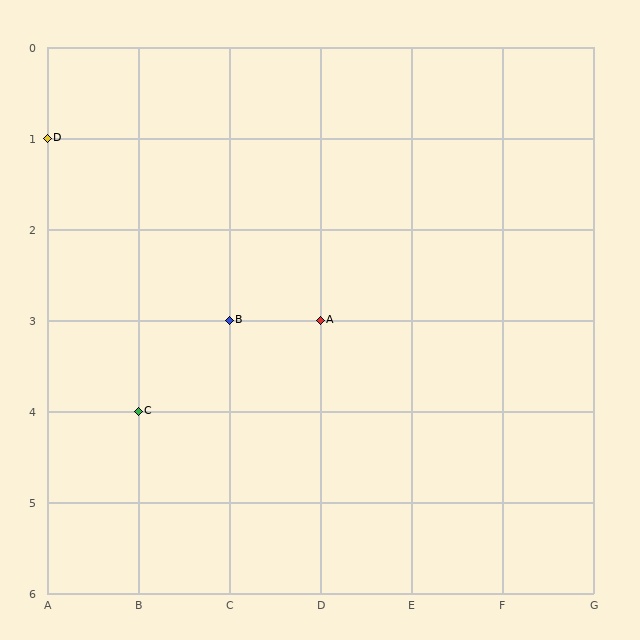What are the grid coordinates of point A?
Point A is at grid coordinates (D, 3).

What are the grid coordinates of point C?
Point C is at grid coordinates (B, 4).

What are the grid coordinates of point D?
Point D is at grid coordinates (A, 1).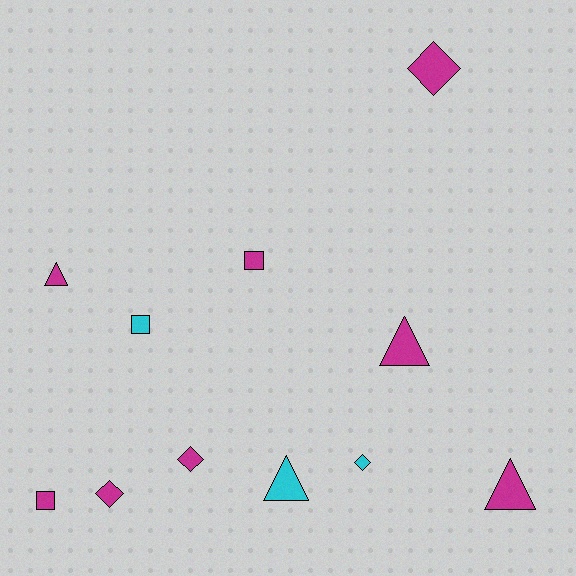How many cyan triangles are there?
There is 1 cyan triangle.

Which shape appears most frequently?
Triangle, with 4 objects.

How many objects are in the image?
There are 11 objects.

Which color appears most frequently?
Magenta, with 8 objects.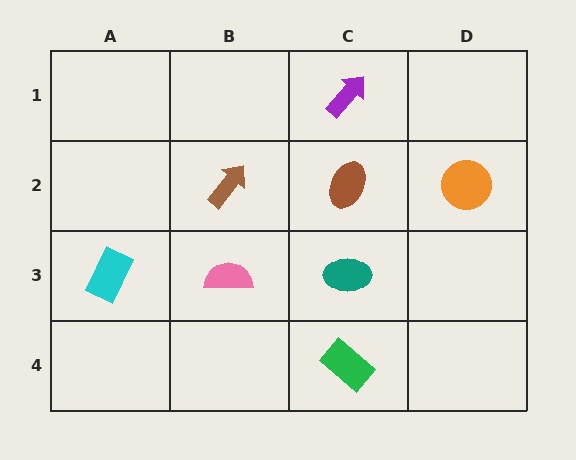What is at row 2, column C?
A brown ellipse.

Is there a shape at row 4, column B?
No, that cell is empty.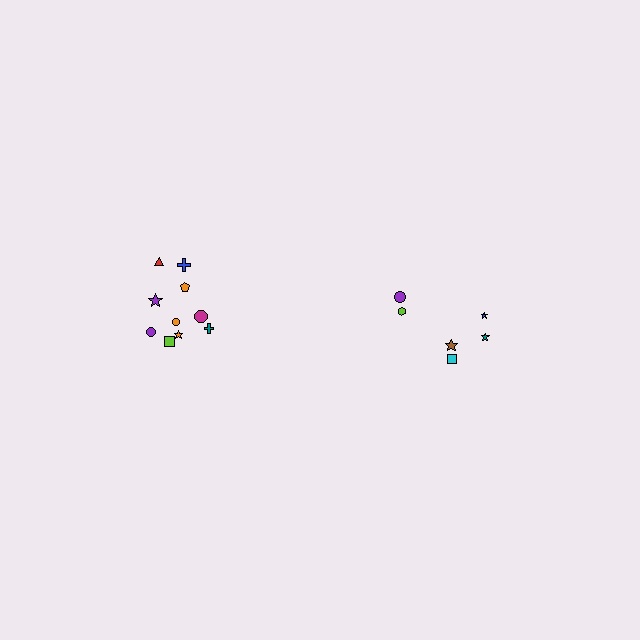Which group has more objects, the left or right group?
The left group.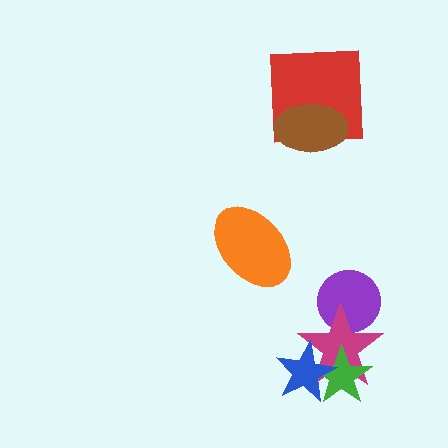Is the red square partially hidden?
Yes, it is partially covered by another shape.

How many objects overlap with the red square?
1 object overlaps with the red square.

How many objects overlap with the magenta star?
3 objects overlap with the magenta star.